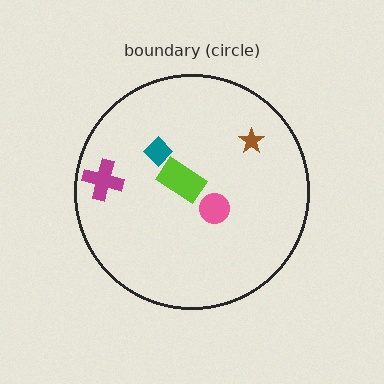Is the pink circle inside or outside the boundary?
Inside.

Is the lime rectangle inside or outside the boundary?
Inside.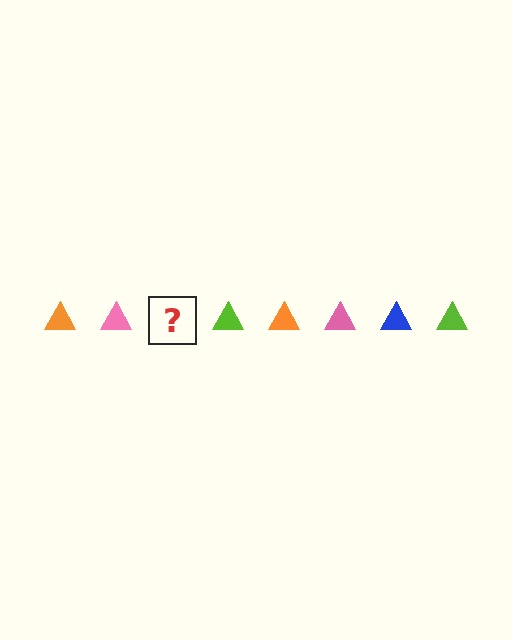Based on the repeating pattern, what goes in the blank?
The blank should be a blue triangle.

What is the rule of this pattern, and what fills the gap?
The rule is that the pattern cycles through orange, pink, blue, lime triangles. The gap should be filled with a blue triangle.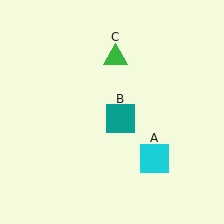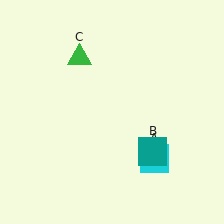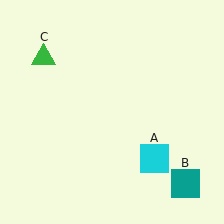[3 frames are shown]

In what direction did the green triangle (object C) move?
The green triangle (object C) moved left.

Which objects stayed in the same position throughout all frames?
Cyan square (object A) remained stationary.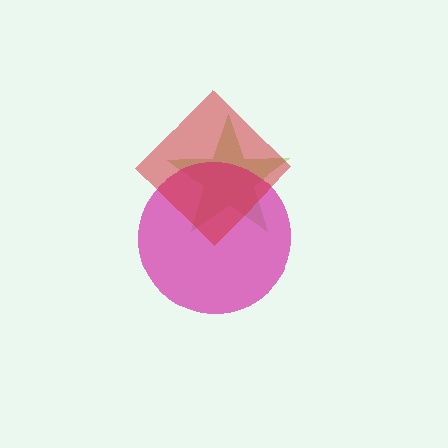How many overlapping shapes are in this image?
There are 3 overlapping shapes in the image.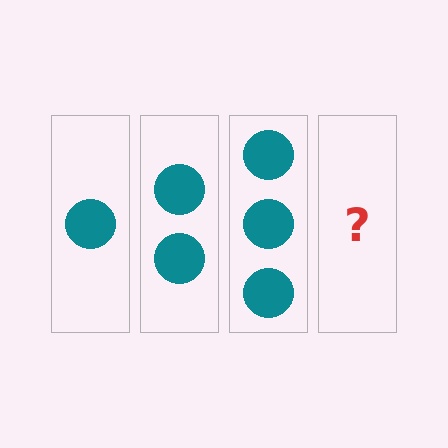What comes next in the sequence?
The next element should be 4 circles.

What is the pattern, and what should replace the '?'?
The pattern is that each step adds one more circle. The '?' should be 4 circles.